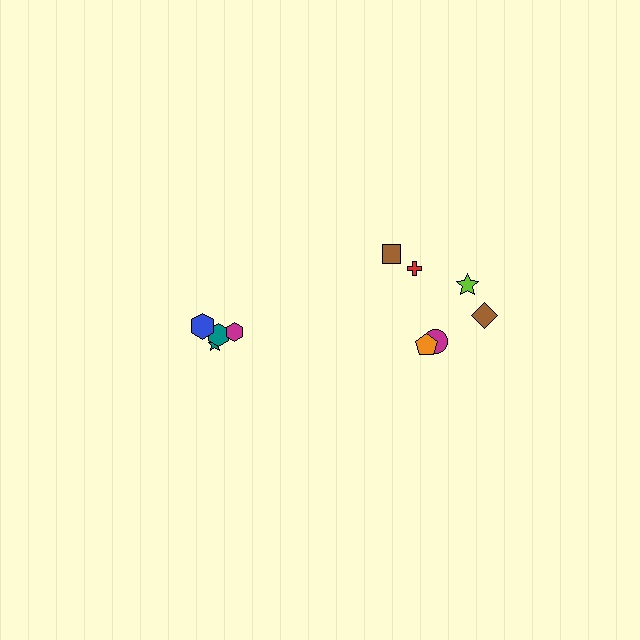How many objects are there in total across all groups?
There are 10 objects.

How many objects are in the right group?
There are 6 objects.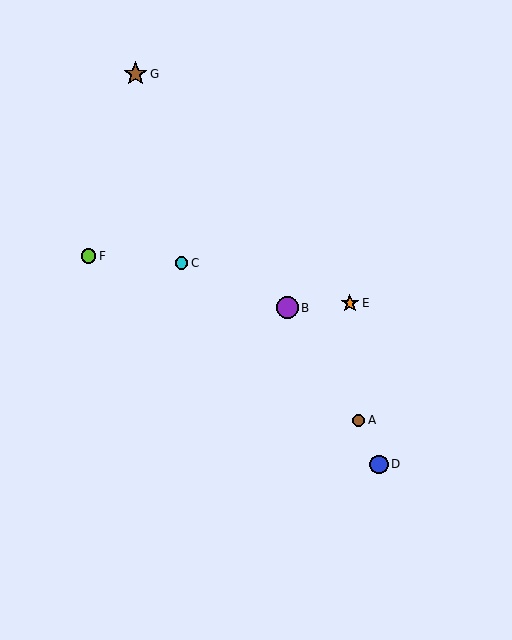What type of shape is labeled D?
Shape D is a blue circle.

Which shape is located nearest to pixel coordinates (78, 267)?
The lime circle (labeled F) at (89, 256) is nearest to that location.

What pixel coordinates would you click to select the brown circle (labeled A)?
Click at (359, 420) to select the brown circle A.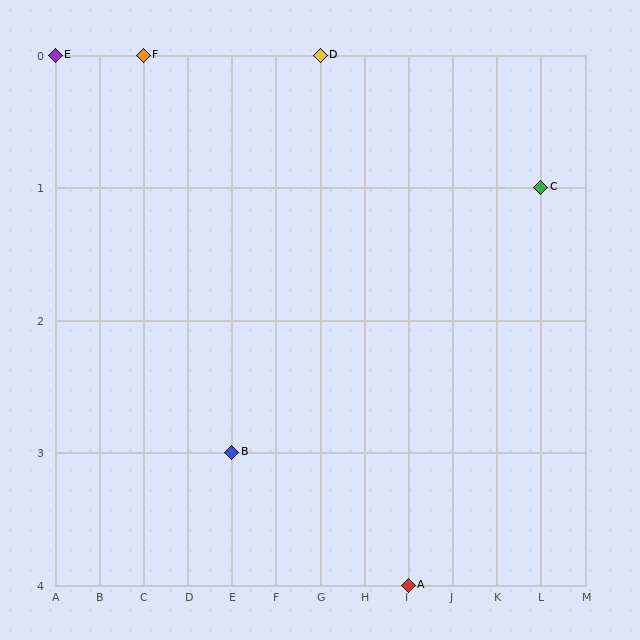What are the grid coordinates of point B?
Point B is at grid coordinates (E, 3).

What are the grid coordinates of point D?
Point D is at grid coordinates (G, 0).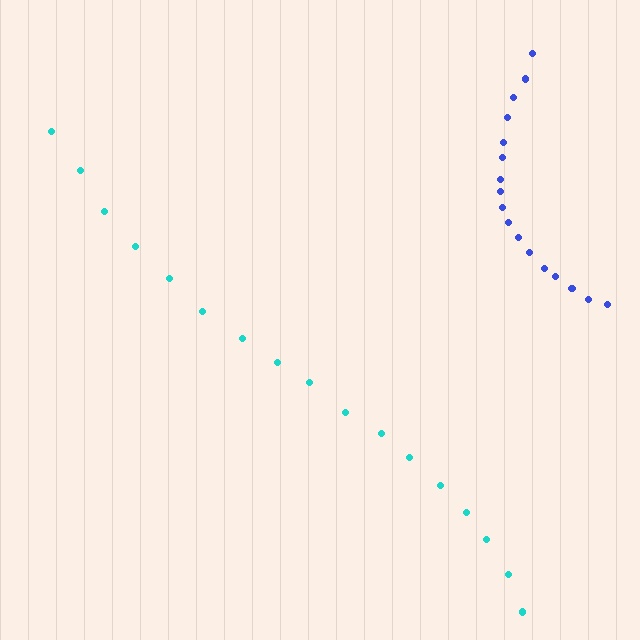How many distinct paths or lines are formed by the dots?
There are 2 distinct paths.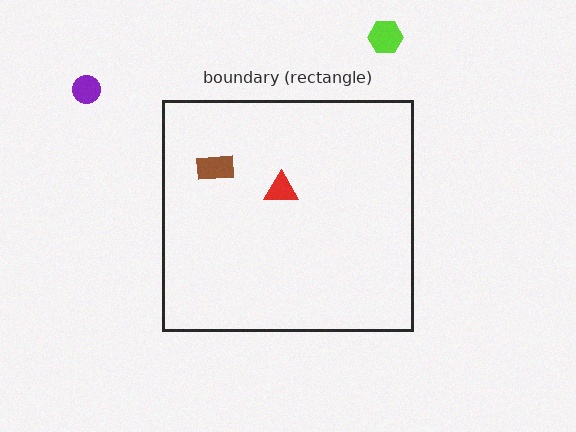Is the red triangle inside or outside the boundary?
Inside.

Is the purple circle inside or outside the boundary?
Outside.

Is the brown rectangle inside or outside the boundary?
Inside.